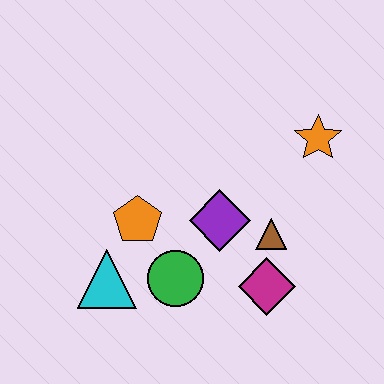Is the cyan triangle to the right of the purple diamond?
No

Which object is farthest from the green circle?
The orange star is farthest from the green circle.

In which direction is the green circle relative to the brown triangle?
The green circle is to the left of the brown triangle.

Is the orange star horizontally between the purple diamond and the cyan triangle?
No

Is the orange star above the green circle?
Yes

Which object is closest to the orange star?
The brown triangle is closest to the orange star.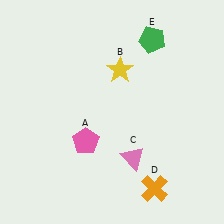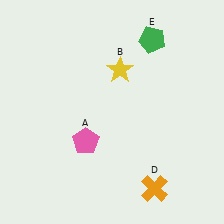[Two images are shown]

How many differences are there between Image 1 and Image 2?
There is 1 difference between the two images.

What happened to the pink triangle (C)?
The pink triangle (C) was removed in Image 2. It was in the bottom-right area of Image 1.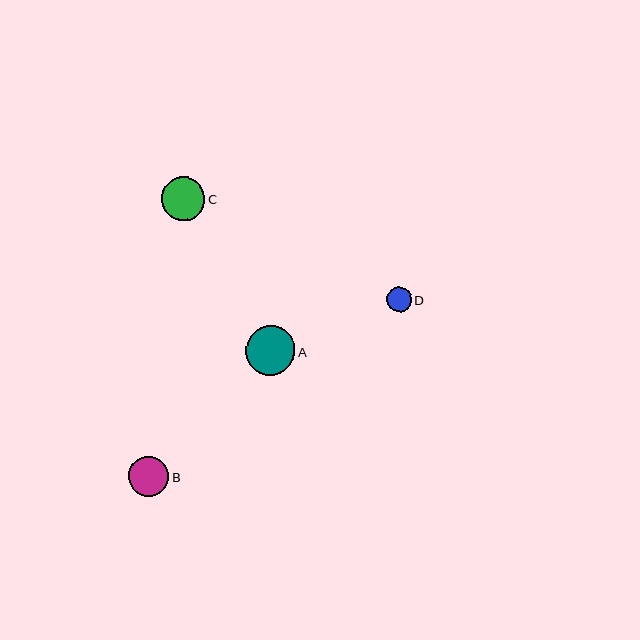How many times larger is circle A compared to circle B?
Circle A is approximately 1.3 times the size of circle B.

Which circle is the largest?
Circle A is the largest with a size of approximately 50 pixels.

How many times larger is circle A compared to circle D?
Circle A is approximately 2.0 times the size of circle D.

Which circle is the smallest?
Circle D is the smallest with a size of approximately 25 pixels.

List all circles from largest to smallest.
From largest to smallest: A, C, B, D.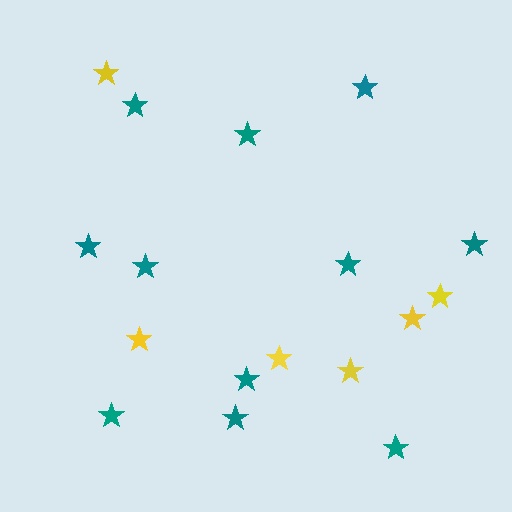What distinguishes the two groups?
There are 2 groups: one group of yellow stars (6) and one group of teal stars (11).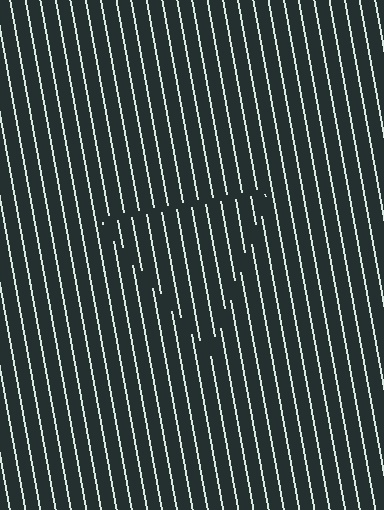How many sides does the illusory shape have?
3 sides — the line-ends trace a triangle.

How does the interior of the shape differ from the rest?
The interior of the shape contains the same grating, shifted by half a period — the contour is defined by the phase discontinuity where line-ends from the inner and outer gratings abut.